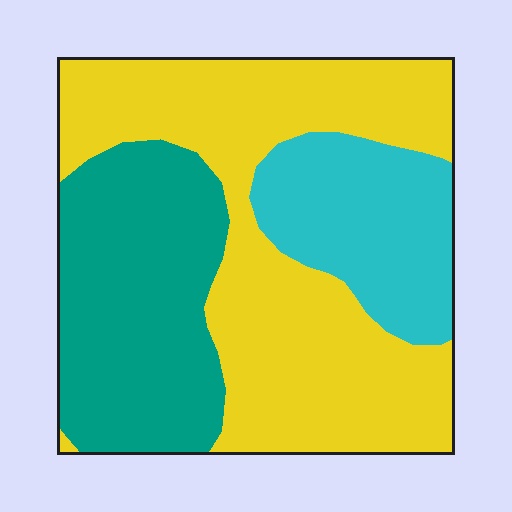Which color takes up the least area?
Cyan, at roughly 20%.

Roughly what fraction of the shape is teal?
Teal takes up about one third (1/3) of the shape.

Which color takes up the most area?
Yellow, at roughly 50%.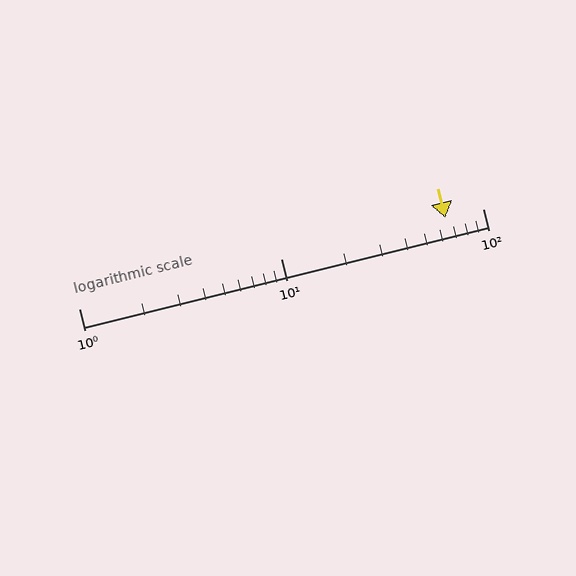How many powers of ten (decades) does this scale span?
The scale spans 2 decades, from 1 to 100.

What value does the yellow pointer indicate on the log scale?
The pointer indicates approximately 65.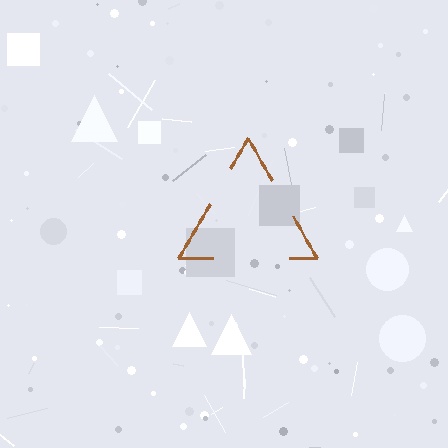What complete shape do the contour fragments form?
The contour fragments form a triangle.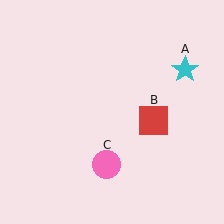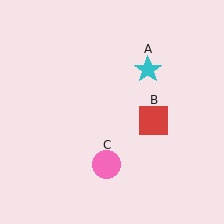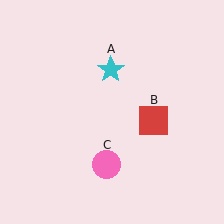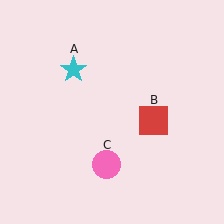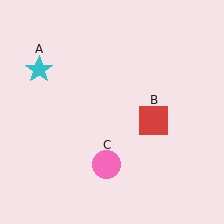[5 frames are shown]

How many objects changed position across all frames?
1 object changed position: cyan star (object A).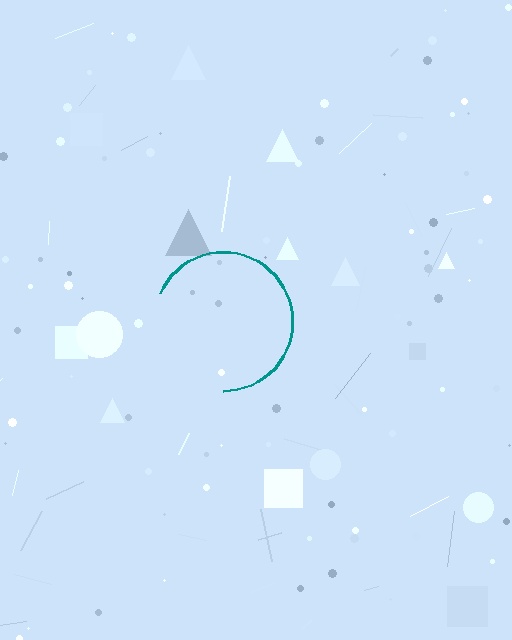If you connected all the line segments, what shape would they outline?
They would outline a circle.